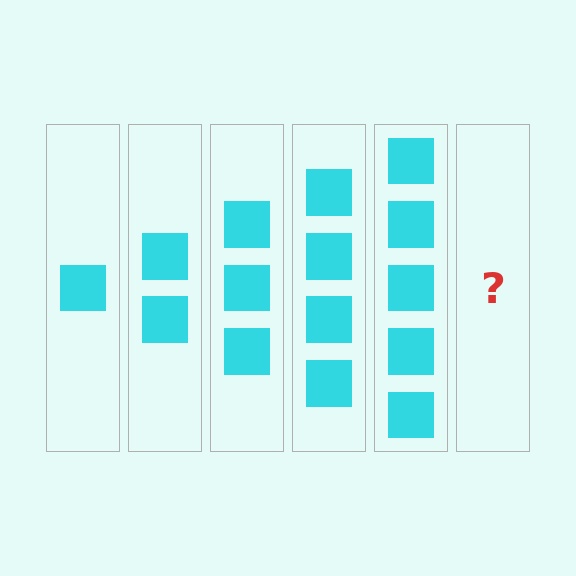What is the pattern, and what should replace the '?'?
The pattern is that each step adds one more square. The '?' should be 6 squares.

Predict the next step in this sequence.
The next step is 6 squares.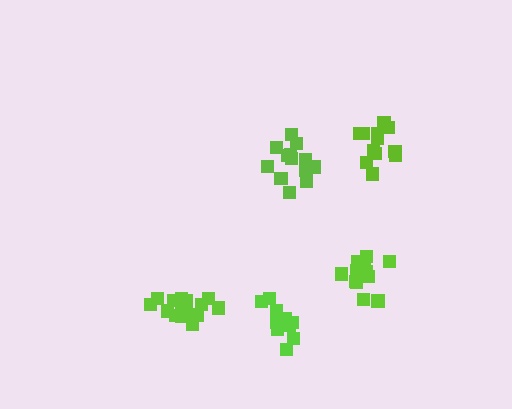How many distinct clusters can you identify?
There are 5 distinct clusters.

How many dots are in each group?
Group 1: 16 dots, Group 2: 14 dots, Group 3: 13 dots, Group 4: 11 dots, Group 5: 13 dots (67 total).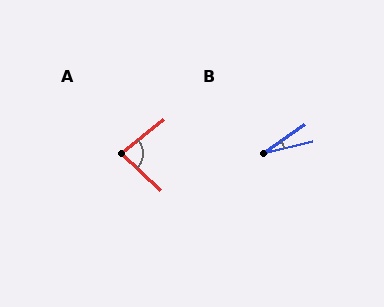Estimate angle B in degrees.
Approximately 22 degrees.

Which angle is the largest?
A, at approximately 81 degrees.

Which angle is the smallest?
B, at approximately 22 degrees.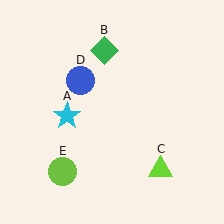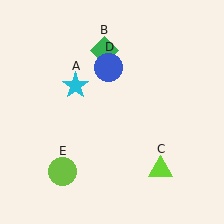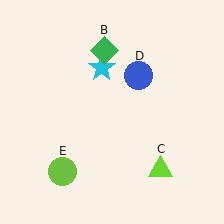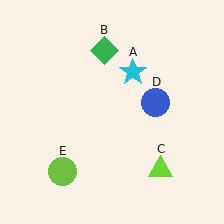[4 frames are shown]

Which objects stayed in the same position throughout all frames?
Green diamond (object B) and lime triangle (object C) and lime circle (object E) remained stationary.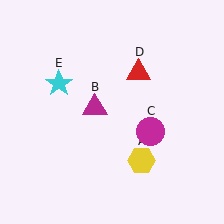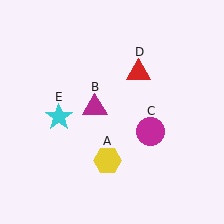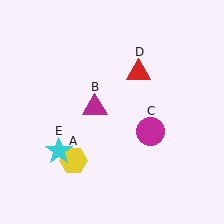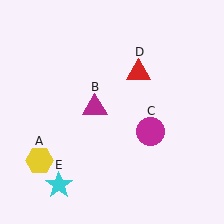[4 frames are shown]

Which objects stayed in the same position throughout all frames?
Magenta triangle (object B) and magenta circle (object C) and red triangle (object D) remained stationary.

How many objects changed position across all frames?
2 objects changed position: yellow hexagon (object A), cyan star (object E).